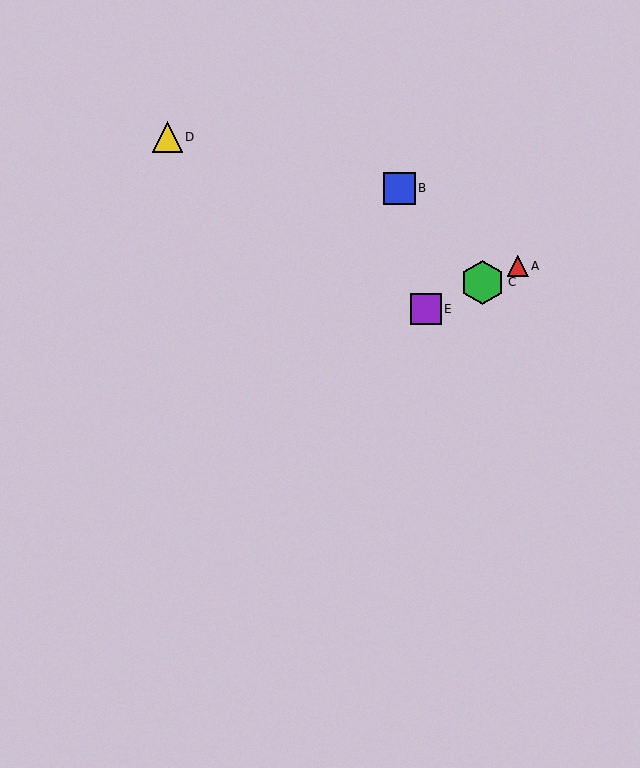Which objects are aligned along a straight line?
Objects A, C, E are aligned along a straight line.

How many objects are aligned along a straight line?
3 objects (A, C, E) are aligned along a straight line.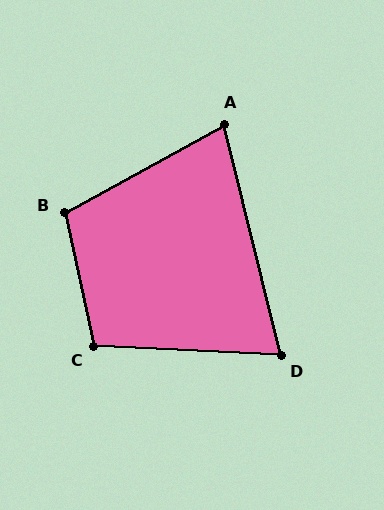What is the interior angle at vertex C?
Approximately 105 degrees (obtuse).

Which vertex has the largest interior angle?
B, at approximately 107 degrees.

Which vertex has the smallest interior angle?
D, at approximately 73 degrees.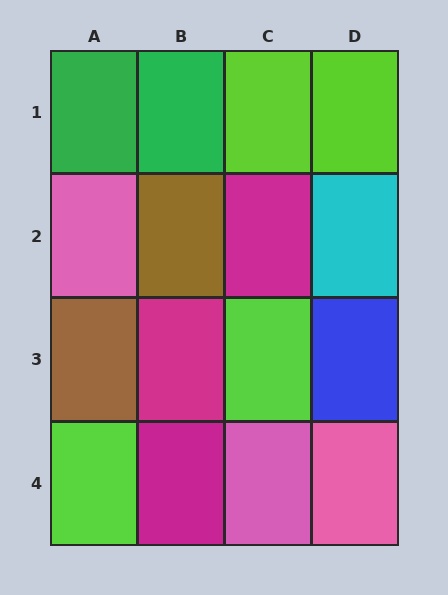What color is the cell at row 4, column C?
Pink.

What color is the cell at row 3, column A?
Brown.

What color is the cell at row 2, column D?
Cyan.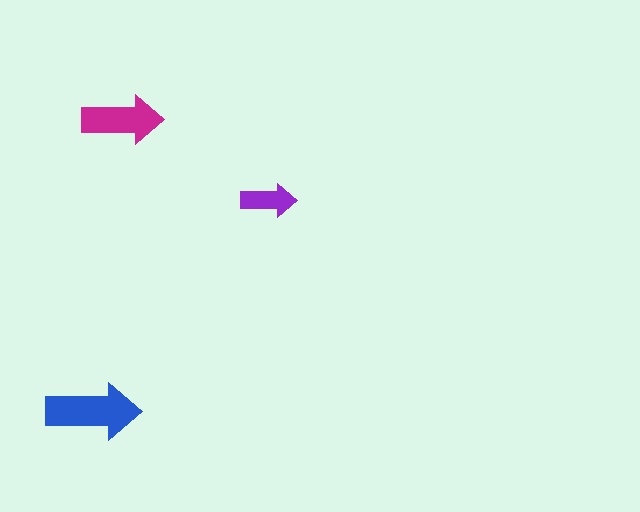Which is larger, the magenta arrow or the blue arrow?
The blue one.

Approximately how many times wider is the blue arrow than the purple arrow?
About 1.5 times wider.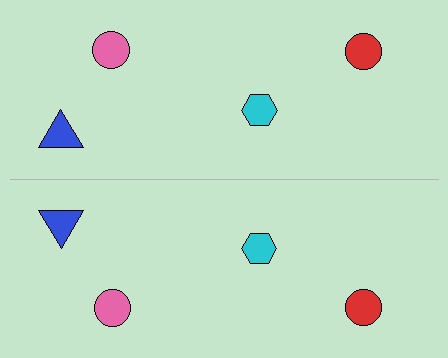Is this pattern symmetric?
Yes, this pattern has bilateral (reflection) symmetry.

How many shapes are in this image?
There are 8 shapes in this image.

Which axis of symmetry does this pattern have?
The pattern has a horizontal axis of symmetry running through the center of the image.